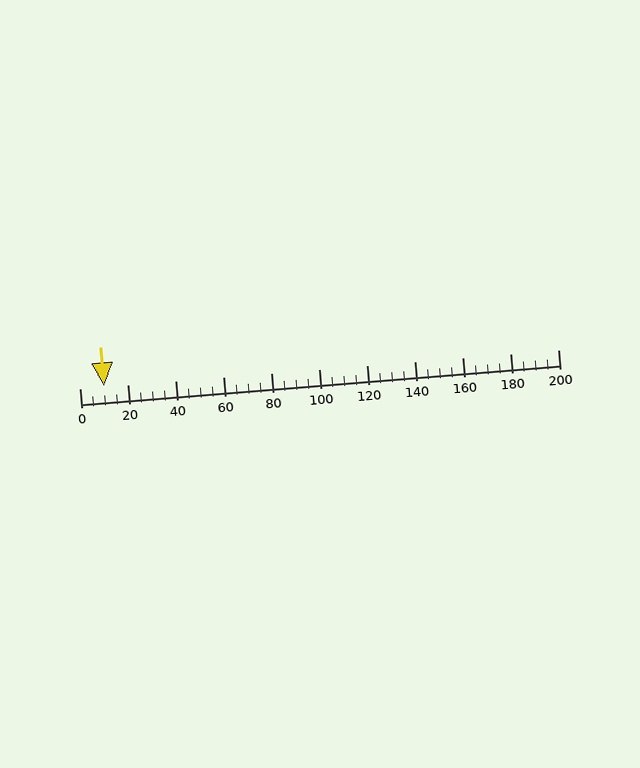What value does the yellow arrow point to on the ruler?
The yellow arrow points to approximately 10.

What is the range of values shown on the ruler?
The ruler shows values from 0 to 200.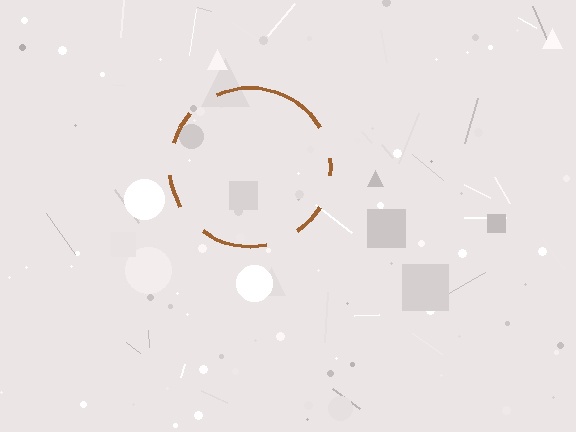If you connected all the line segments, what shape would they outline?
They would outline a circle.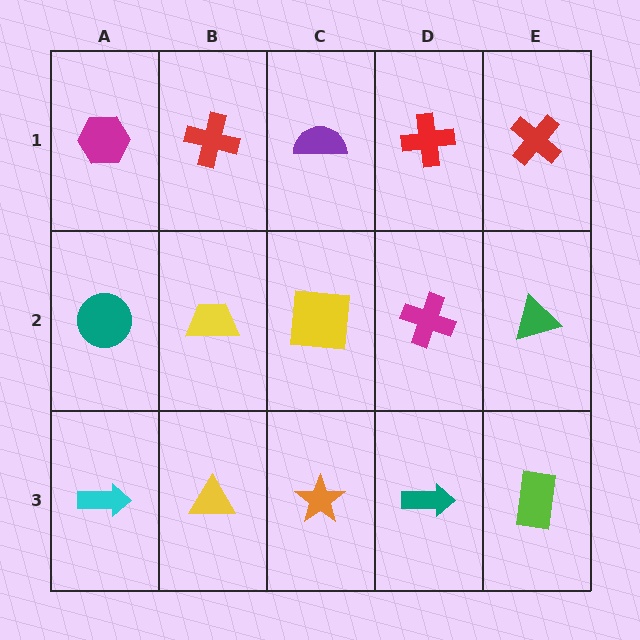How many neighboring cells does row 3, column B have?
3.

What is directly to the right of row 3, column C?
A teal arrow.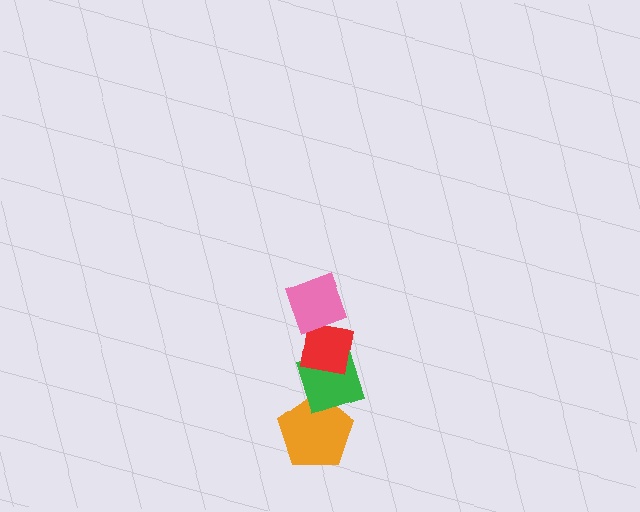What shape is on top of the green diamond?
The red square is on top of the green diamond.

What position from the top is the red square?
The red square is 2nd from the top.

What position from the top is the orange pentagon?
The orange pentagon is 4th from the top.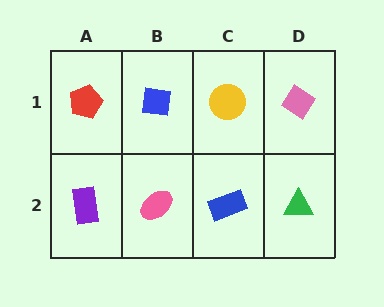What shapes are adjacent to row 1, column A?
A purple rectangle (row 2, column A), a blue square (row 1, column B).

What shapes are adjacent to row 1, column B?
A pink ellipse (row 2, column B), a red pentagon (row 1, column A), a yellow circle (row 1, column C).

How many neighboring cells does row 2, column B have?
3.